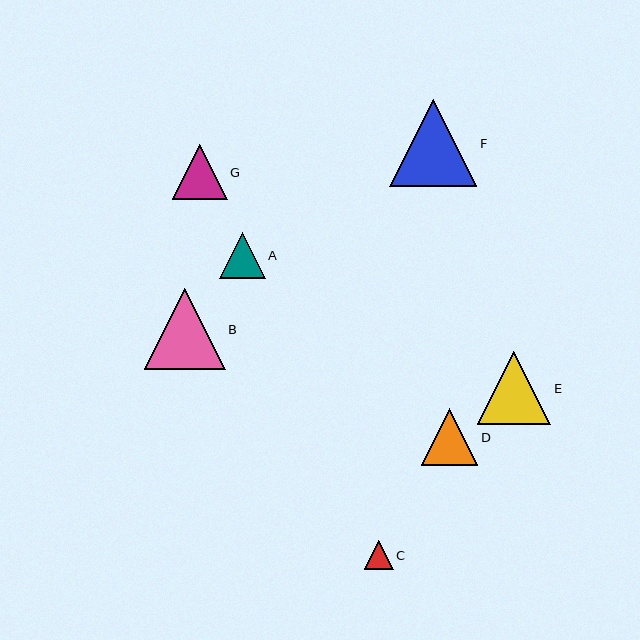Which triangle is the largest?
Triangle F is the largest with a size of approximately 87 pixels.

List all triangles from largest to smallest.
From largest to smallest: F, B, E, D, G, A, C.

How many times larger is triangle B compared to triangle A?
Triangle B is approximately 1.8 times the size of triangle A.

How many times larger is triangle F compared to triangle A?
Triangle F is approximately 1.9 times the size of triangle A.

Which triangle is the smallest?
Triangle C is the smallest with a size of approximately 29 pixels.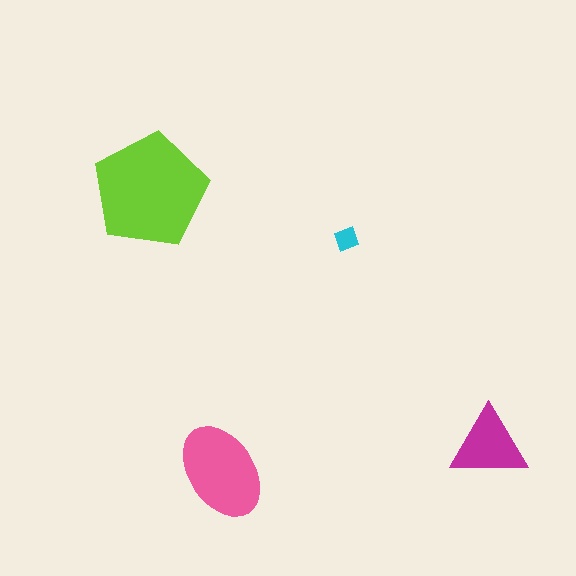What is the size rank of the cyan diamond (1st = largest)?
4th.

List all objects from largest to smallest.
The lime pentagon, the pink ellipse, the magenta triangle, the cyan diamond.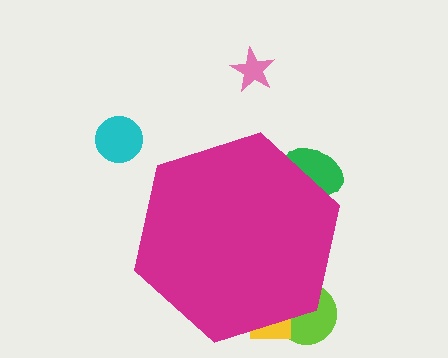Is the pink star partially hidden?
No, the pink star is fully visible.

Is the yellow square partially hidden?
Yes, the yellow square is partially hidden behind the magenta hexagon.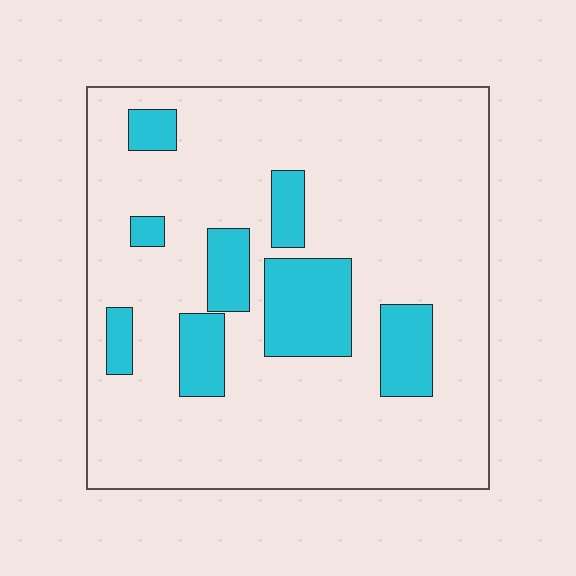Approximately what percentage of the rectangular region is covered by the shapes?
Approximately 20%.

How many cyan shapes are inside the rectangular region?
8.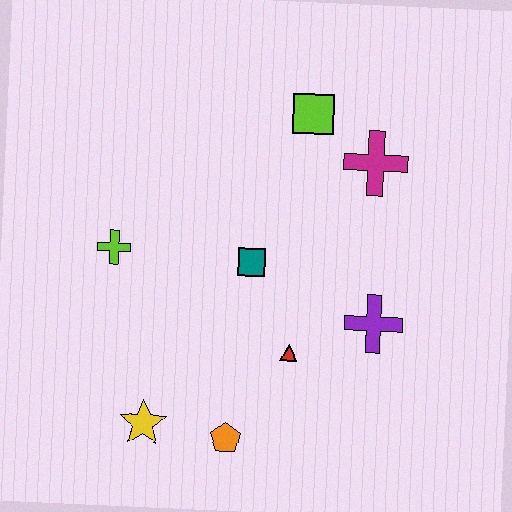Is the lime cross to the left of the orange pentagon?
Yes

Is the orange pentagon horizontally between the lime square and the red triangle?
No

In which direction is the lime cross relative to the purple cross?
The lime cross is to the left of the purple cross.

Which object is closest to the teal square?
The red triangle is closest to the teal square.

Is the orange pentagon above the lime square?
No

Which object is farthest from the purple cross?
The lime cross is farthest from the purple cross.